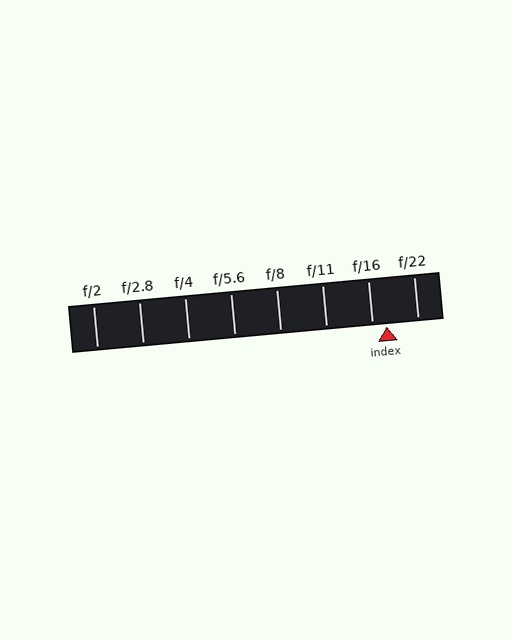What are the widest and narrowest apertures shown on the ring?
The widest aperture shown is f/2 and the narrowest is f/22.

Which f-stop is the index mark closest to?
The index mark is closest to f/16.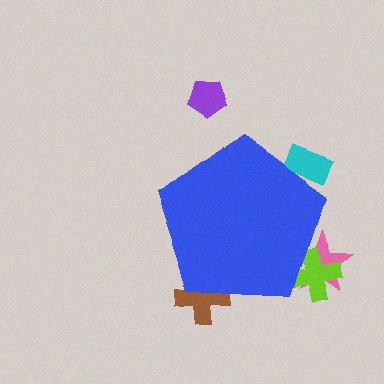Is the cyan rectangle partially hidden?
Yes, the cyan rectangle is partially hidden behind the blue pentagon.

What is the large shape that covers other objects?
A blue pentagon.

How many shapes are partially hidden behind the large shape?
4 shapes are partially hidden.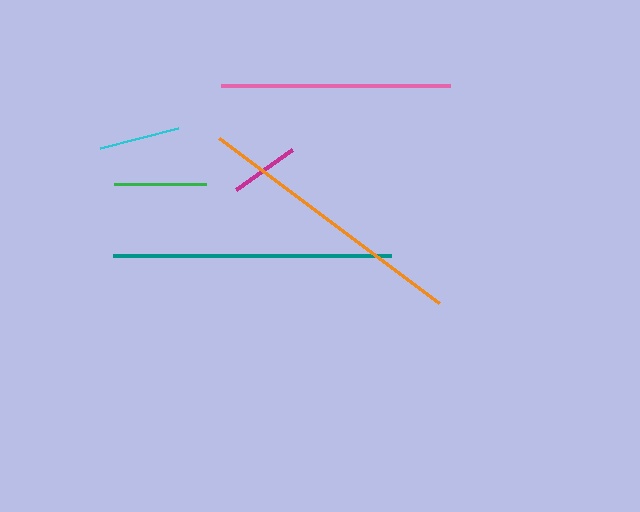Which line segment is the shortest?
The magenta line is the shortest at approximately 70 pixels.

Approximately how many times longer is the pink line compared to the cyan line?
The pink line is approximately 2.8 times the length of the cyan line.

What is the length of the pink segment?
The pink segment is approximately 229 pixels long.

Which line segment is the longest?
The teal line is the longest at approximately 279 pixels.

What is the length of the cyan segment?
The cyan segment is approximately 81 pixels long.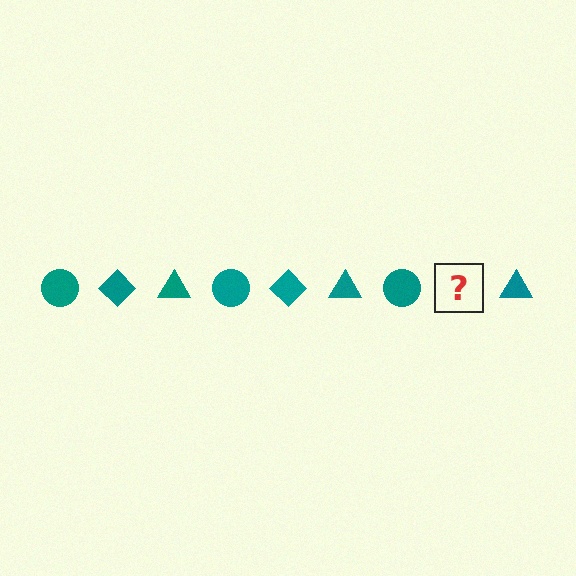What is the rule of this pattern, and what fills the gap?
The rule is that the pattern cycles through circle, diamond, triangle shapes in teal. The gap should be filled with a teal diamond.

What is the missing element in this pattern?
The missing element is a teal diamond.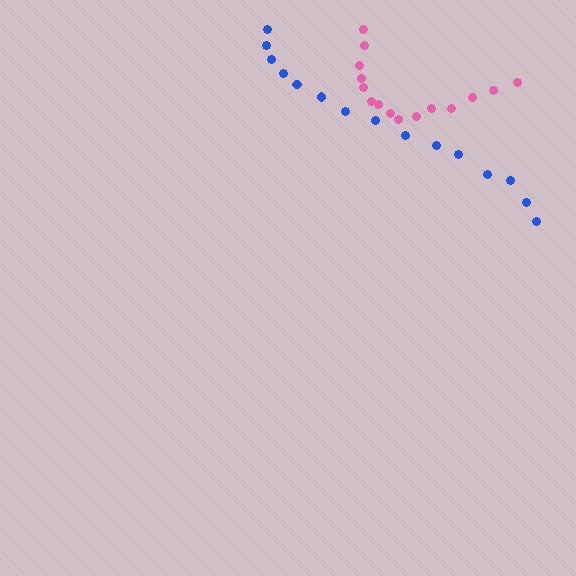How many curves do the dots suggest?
There are 2 distinct paths.